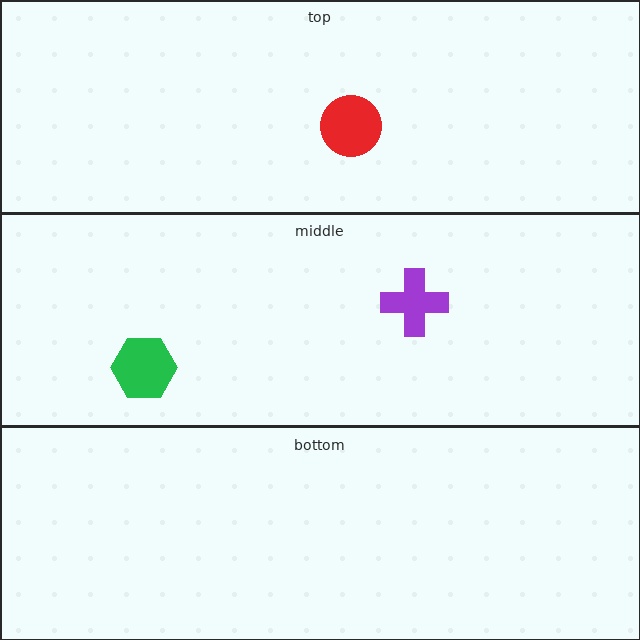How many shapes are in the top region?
1.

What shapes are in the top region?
The red circle.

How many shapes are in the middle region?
2.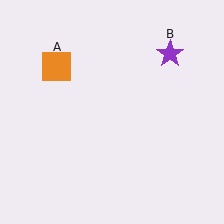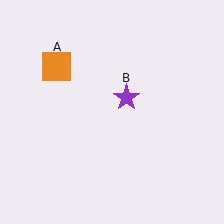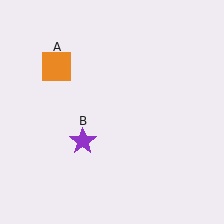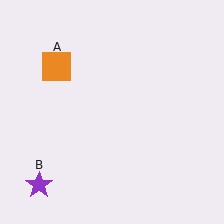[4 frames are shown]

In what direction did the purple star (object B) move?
The purple star (object B) moved down and to the left.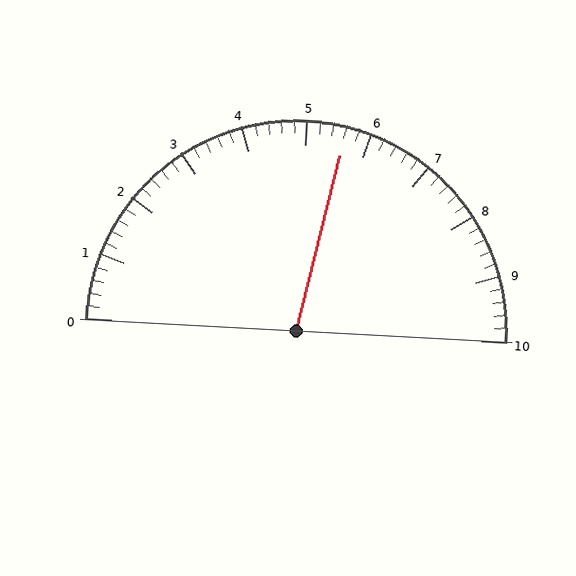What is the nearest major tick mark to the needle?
The nearest major tick mark is 6.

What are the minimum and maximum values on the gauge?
The gauge ranges from 0 to 10.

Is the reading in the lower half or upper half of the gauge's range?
The reading is in the upper half of the range (0 to 10).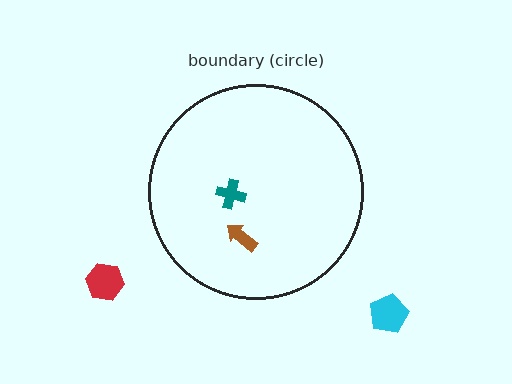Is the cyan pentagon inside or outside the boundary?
Outside.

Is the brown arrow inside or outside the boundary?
Inside.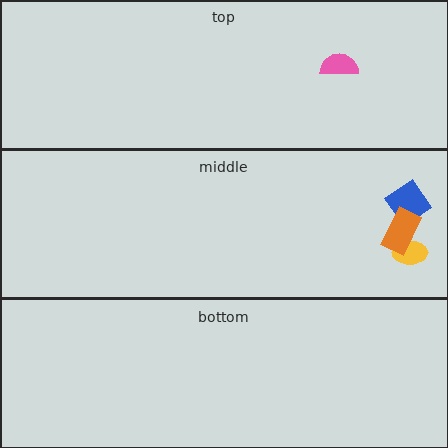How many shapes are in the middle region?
3.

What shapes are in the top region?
The pink semicircle.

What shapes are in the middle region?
The yellow ellipse, the blue diamond, the orange rectangle.